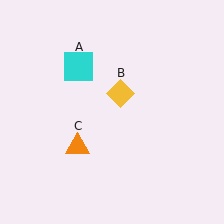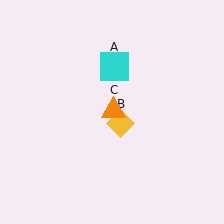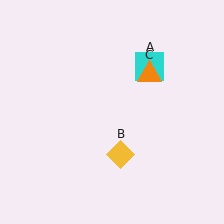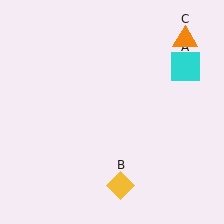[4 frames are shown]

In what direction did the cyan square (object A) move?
The cyan square (object A) moved right.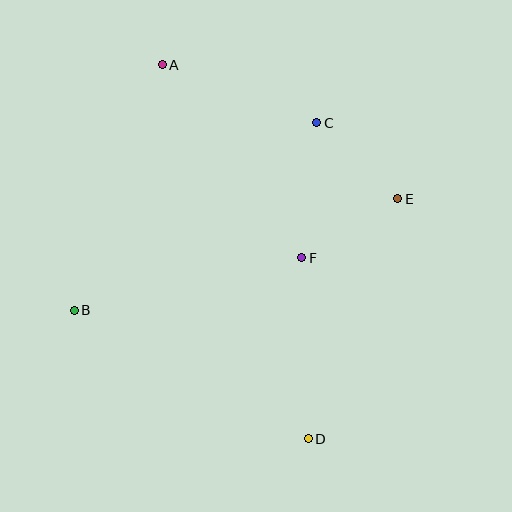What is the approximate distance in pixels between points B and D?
The distance between B and D is approximately 267 pixels.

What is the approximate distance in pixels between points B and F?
The distance between B and F is approximately 233 pixels.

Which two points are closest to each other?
Points C and E are closest to each other.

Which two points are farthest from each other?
Points A and D are farthest from each other.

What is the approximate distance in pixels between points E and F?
The distance between E and F is approximately 113 pixels.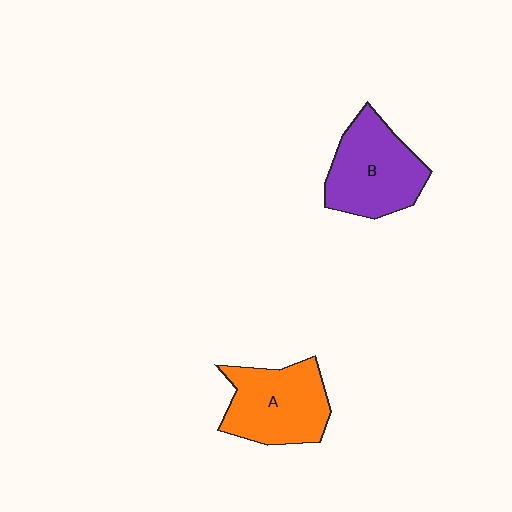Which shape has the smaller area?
Shape A (orange).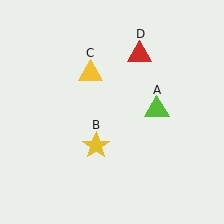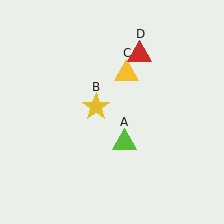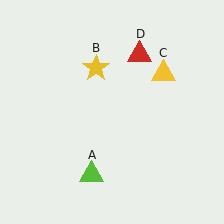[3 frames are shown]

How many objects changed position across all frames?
3 objects changed position: lime triangle (object A), yellow star (object B), yellow triangle (object C).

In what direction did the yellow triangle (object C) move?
The yellow triangle (object C) moved right.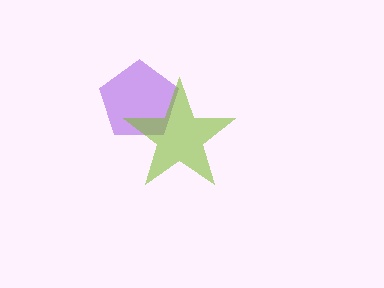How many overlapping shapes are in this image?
There are 2 overlapping shapes in the image.